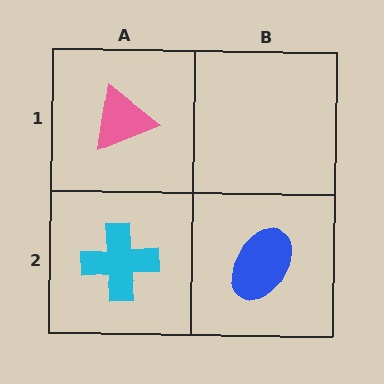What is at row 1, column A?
A pink triangle.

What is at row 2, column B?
A blue ellipse.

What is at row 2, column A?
A cyan cross.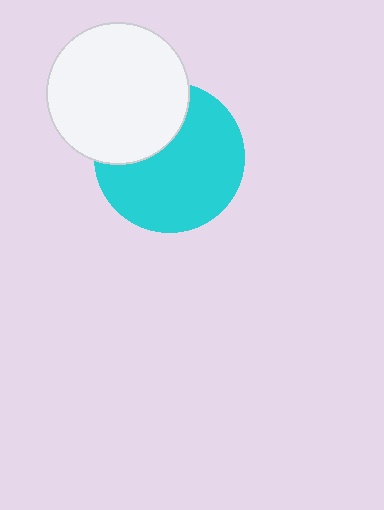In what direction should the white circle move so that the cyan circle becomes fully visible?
The white circle should move toward the upper-left. That is the shortest direction to clear the overlap and leave the cyan circle fully visible.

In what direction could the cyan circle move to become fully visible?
The cyan circle could move toward the lower-right. That would shift it out from behind the white circle entirely.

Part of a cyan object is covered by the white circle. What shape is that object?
It is a circle.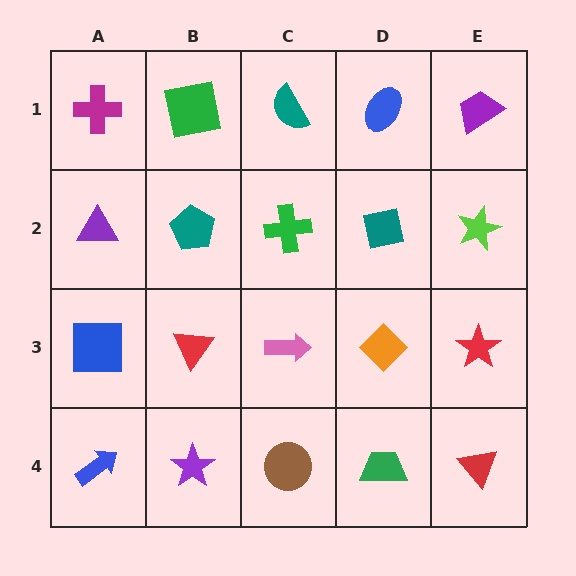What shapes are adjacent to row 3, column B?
A teal pentagon (row 2, column B), a purple star (row 4, column B), a blue square (row 3, column A), a pink arrow (row 3, column C).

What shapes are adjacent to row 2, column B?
A green square (row 1, column B), a red triangle (row 3, column B), a purple triangle (row 2, column A), a green cross (row 2, column C).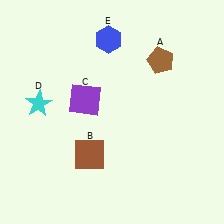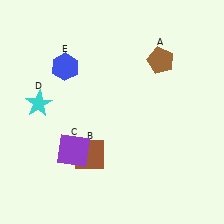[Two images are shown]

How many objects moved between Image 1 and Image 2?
2 objects moved between the two images.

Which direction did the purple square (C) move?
The purple square (C) moved down.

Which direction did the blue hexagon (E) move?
The blue hexagon (E) moved left.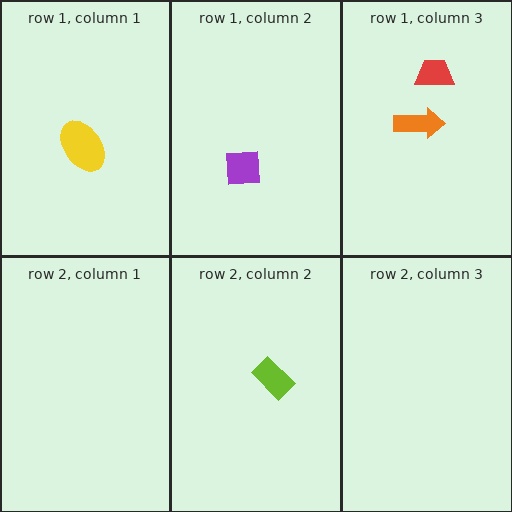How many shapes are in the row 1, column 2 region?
1.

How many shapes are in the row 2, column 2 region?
1.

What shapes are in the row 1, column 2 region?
The purple square.